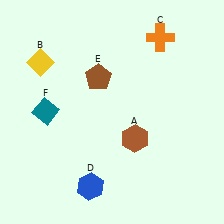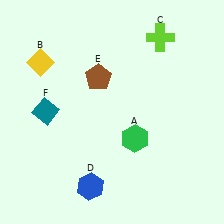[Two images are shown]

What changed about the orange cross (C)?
In Image 1, C is orange. In Image 2, it changed to lime.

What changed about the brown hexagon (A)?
In Image 1, A is brown. In Image 2, it changed to green.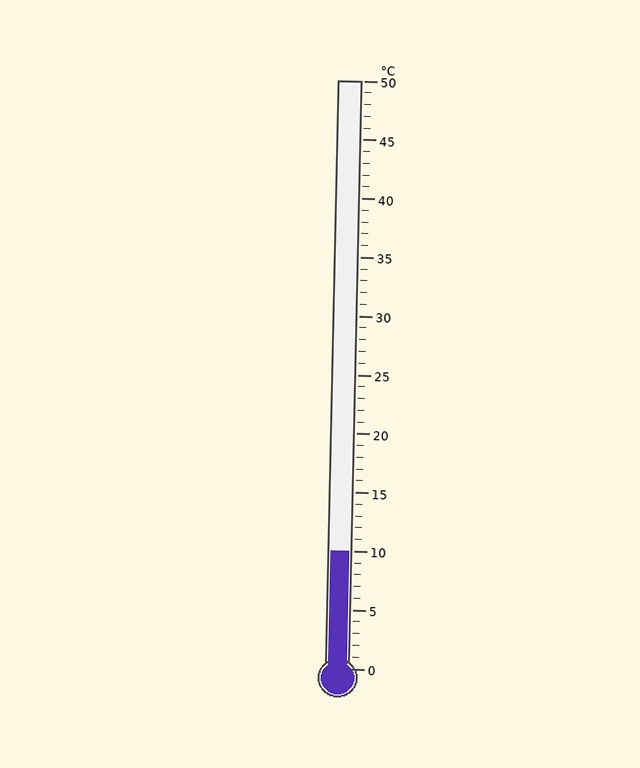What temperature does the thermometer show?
The thermometer shows approximately 10°C.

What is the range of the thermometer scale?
The thermometer scale ranges from 0°C to 50°C.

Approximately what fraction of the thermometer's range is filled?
The thermometer is filled to approximately 20% of its range.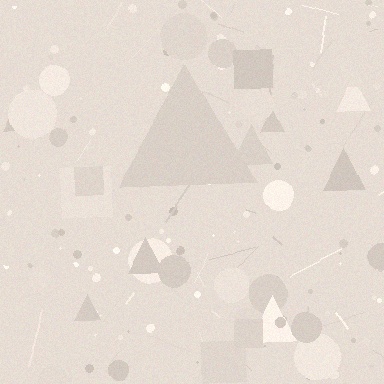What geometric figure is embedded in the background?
A triangle is embedded in the background.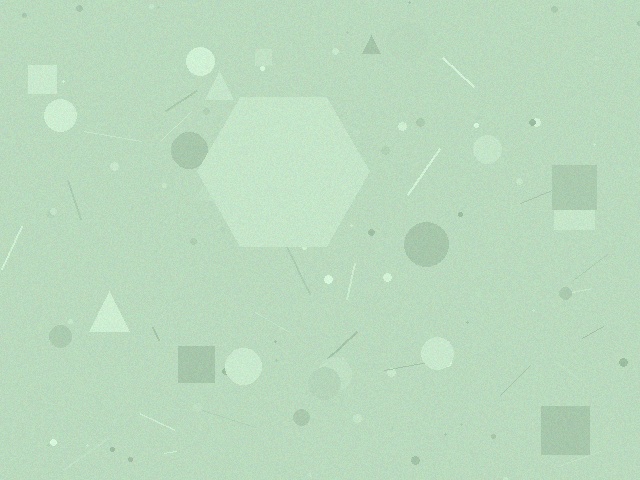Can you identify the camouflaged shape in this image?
The camouflaged shape is a hexagon.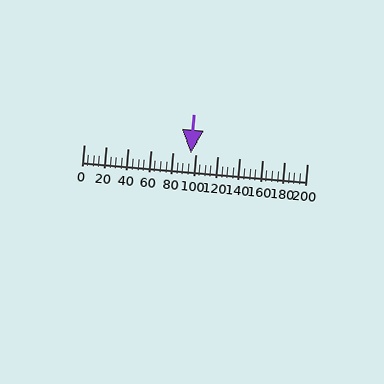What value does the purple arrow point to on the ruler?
The purple arrow points to approximately 96.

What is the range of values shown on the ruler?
The ruler shows values from 0 to 200.